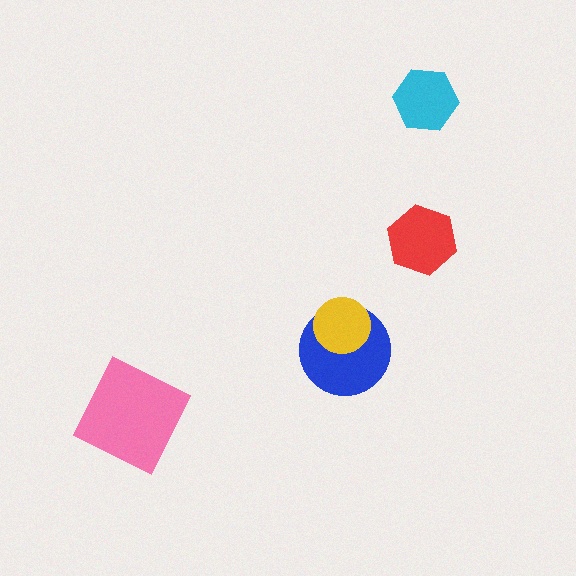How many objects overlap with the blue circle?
1 object overlaps with the blue circle.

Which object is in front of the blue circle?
The yellow circle is in front of the blue circle.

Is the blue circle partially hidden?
Yes, it is partially covered by another shape.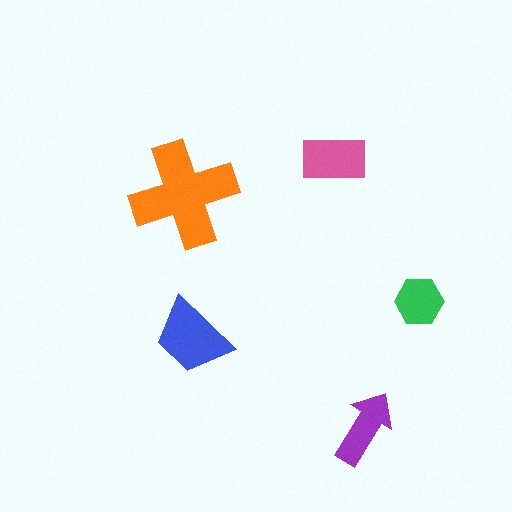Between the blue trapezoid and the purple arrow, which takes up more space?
The blue trapezoid.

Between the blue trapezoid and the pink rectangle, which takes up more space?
The blue trapezoid.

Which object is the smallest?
The green hexagon.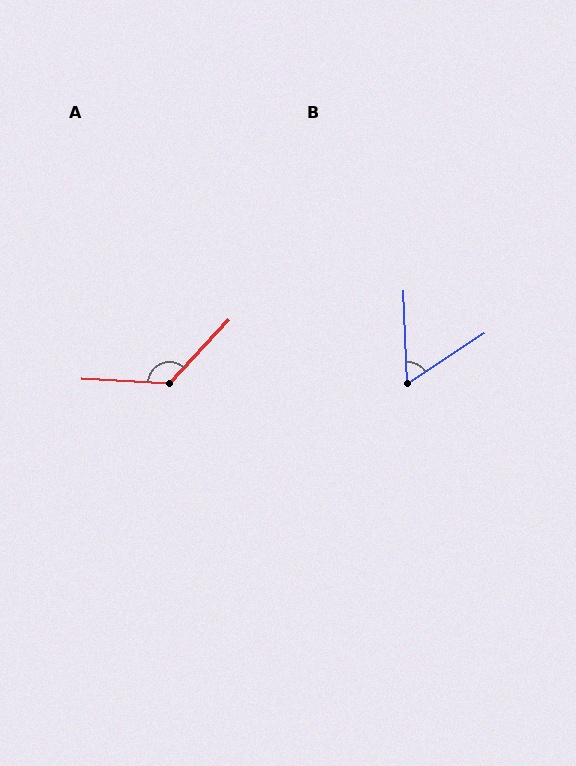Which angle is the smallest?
B, at approximately 59 degrees.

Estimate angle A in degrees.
Approximately 130 degrees.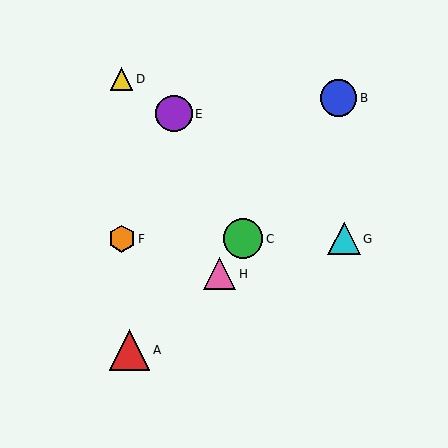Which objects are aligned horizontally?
Objects C, F, G are aligned horizontally.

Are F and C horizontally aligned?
Yes, both are at y≈239.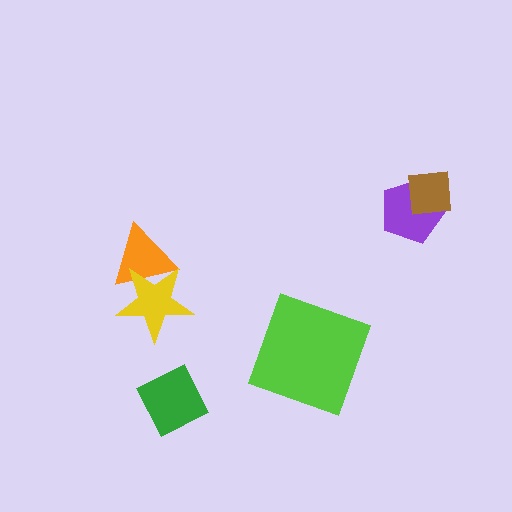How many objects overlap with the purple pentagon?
1 object overlaps with the purple pentagon.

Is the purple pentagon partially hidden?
Yes, it is partially covered by another shape.